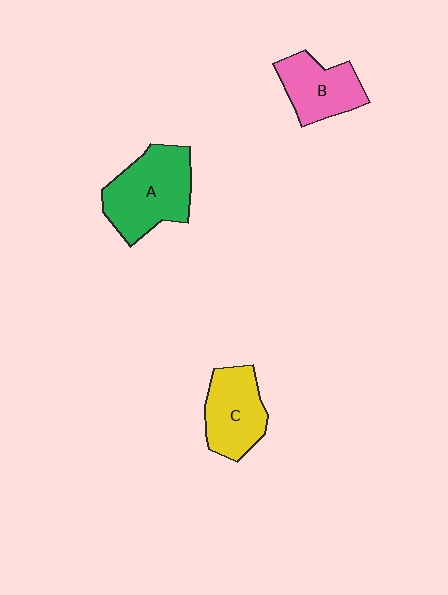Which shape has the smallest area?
Shape B (pink).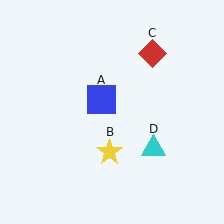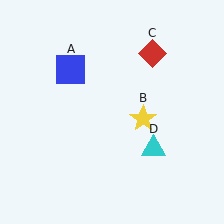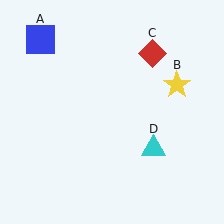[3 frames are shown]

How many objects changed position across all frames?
2 objects changed position: blue square (object A), yellow star (object B).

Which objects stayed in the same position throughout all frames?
Red diamond (object C) and cyan triangle (object D) remained stationary.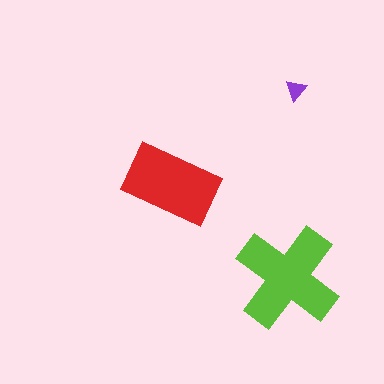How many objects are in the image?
There are 3 objects in the image.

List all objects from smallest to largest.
The purple triangle, the red rectangle, the lime cross.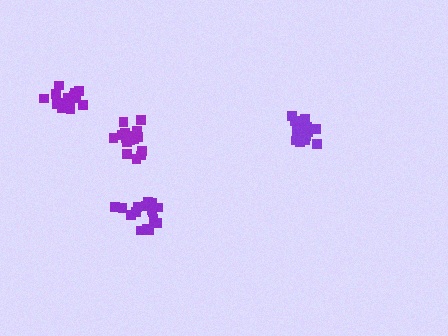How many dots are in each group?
Group 1: 18 dots, Group 2: 16 dots, Group 3: 14 dots, Group 4: 15 dots (63 total).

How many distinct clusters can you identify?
There are 4 distinct clusters.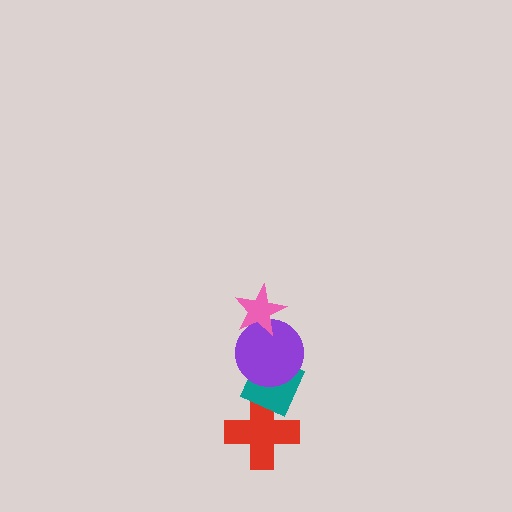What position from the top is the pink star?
The pink star is 1st from the top.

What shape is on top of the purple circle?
The pink star is on top of the purple circle.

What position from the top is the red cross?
The red cross is 4th from the top.